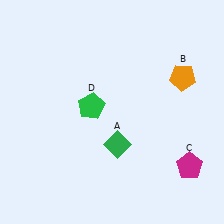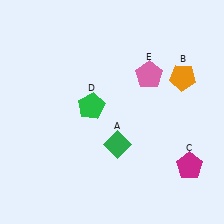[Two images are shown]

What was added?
A pink pentagon (E) was added in Image 2.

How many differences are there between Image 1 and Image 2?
There is 1 difference between the two images.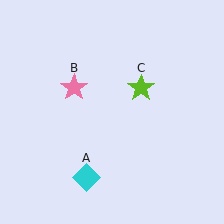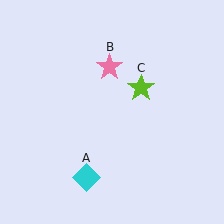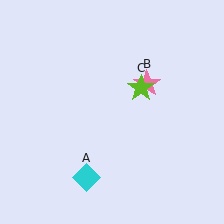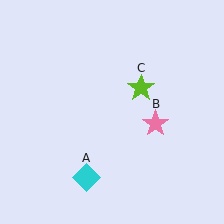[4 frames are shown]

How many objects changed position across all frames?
1 object changed position: pink star (object B).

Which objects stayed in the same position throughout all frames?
Cyan diamond (object A) and lime star (object C) remained stationary.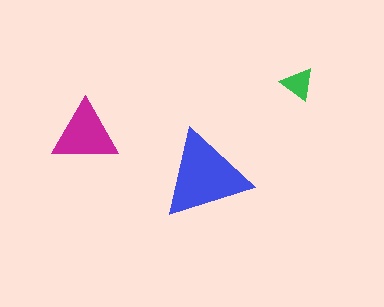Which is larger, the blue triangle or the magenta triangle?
The blue one.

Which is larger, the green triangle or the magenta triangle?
The magenta one.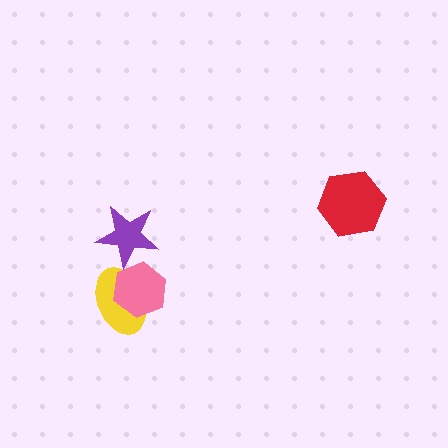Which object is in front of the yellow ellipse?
The pink hexagon is in front of the yellow ellipse.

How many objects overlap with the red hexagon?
0 objects overlap with the red hexagon.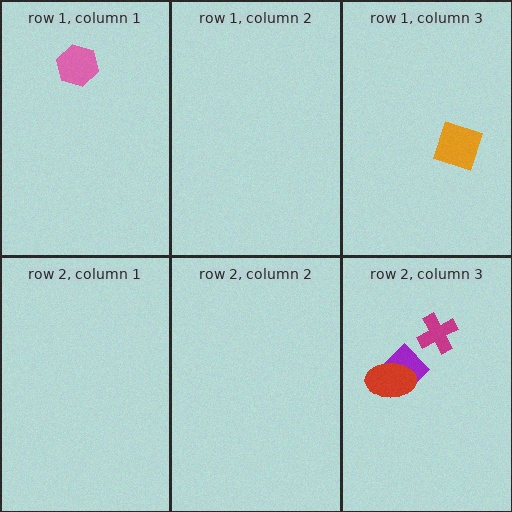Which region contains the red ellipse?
The row 2, column 3 region.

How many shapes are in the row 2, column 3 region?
3.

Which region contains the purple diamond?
The row 2, column 3 region.